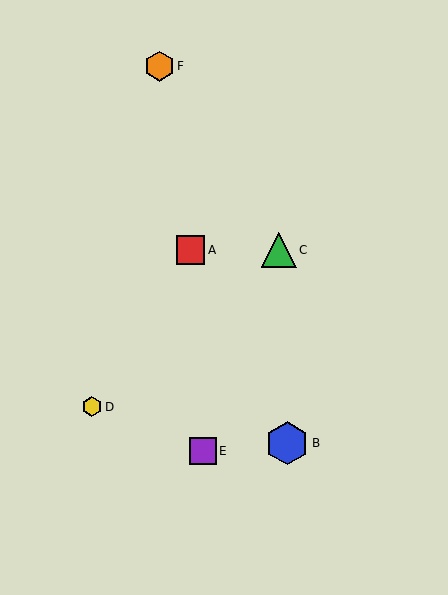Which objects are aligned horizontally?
Objects A, C are aligned horizontally.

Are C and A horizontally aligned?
Yes, both are at y≈250.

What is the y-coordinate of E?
Object E is at y≈451.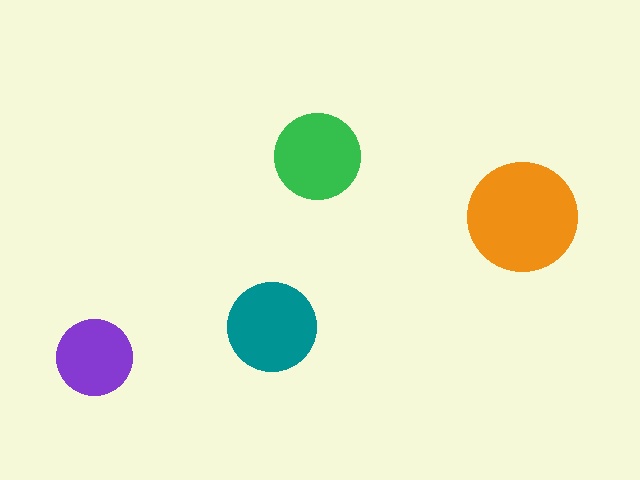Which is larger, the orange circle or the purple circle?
The orange one.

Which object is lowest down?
The purple circle is bottommost.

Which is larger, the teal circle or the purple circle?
The teal one.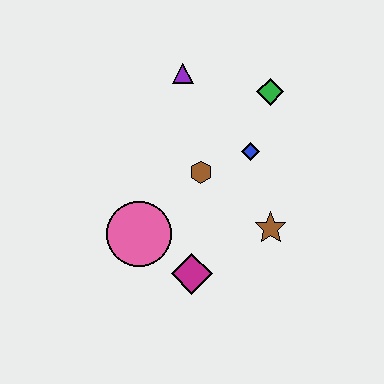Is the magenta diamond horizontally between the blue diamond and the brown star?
No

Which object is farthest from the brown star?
The purple triangle is farthest from the brown star.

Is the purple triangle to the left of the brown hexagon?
Yes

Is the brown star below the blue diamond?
Yes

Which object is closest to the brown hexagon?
The blue diamond is closest to the brown hexagon.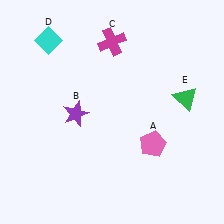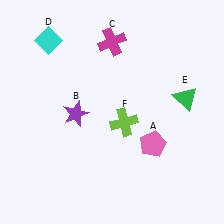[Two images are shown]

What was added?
A lime cross (F) was added in Image 2.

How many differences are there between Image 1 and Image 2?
There is 1 difference between the two images.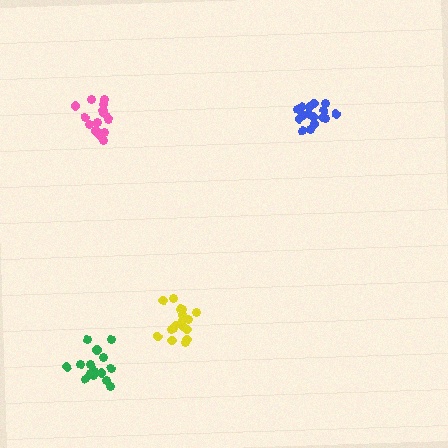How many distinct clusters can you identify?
There are 4 distinct clusters.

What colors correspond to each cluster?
The clusters are colored: yellow, pink, green, blue.